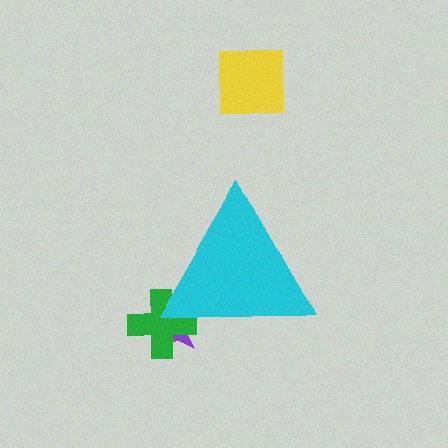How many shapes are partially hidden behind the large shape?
3 shapes are partially hidden.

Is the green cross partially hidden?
Yes, the green cross is partially hidden behind the cyan triangle.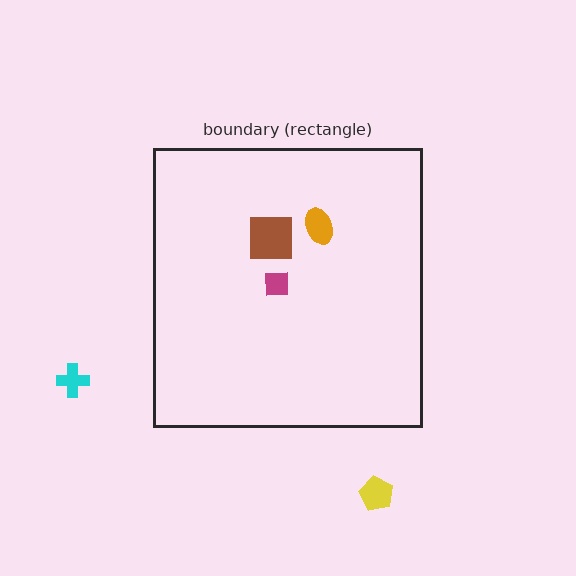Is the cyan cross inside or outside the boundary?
Outside.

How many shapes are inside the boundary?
3 inside, 2 outside.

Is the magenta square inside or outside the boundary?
Inside.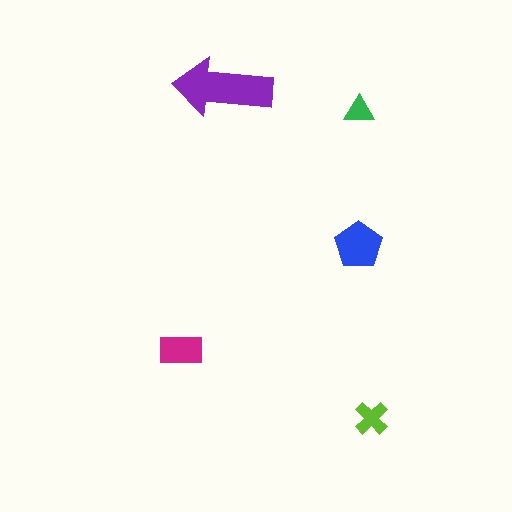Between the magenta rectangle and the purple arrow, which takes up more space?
The purple arrow.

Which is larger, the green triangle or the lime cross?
The lime cross.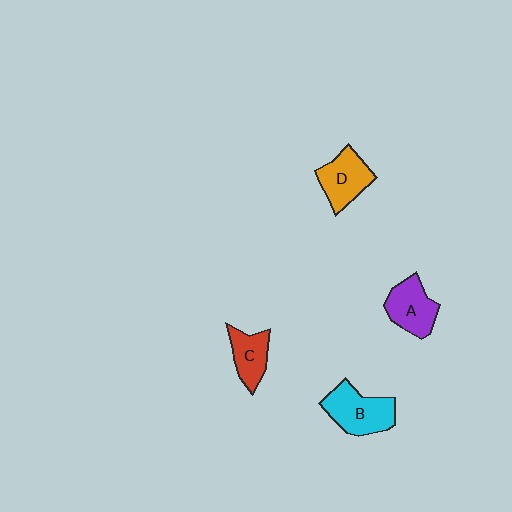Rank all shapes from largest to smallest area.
From largest to smallest: B (cyan), D (orange), A (purple), C (red).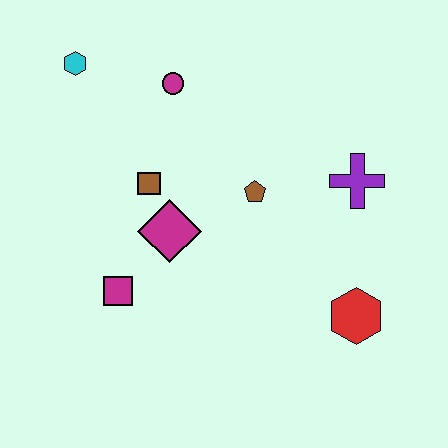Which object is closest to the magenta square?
The magenta diamond is closest to the magenta square.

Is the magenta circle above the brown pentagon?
Yes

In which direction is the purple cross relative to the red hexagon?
The purple cross is above the red hexagon.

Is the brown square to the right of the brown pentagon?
No